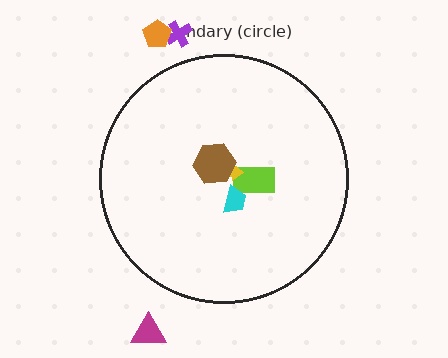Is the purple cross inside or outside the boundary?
Outside.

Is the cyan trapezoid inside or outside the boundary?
Inside.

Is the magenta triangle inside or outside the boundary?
Outside.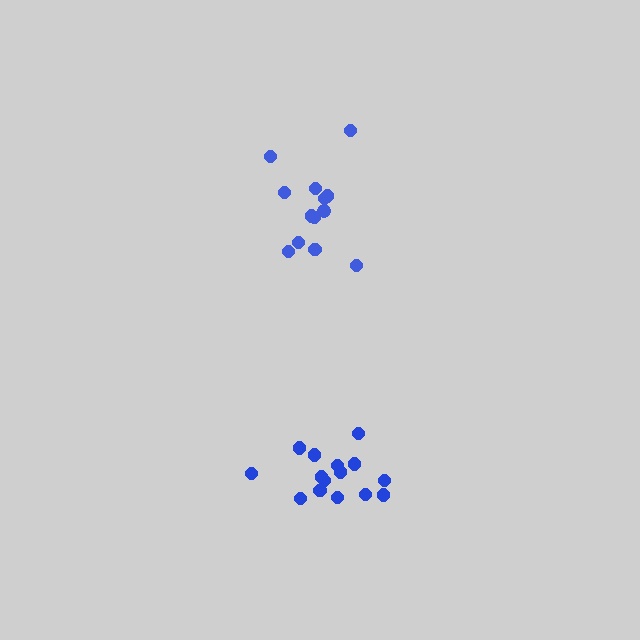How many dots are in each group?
Group 1: 13 dots, Group 2: 15 dots (28 total).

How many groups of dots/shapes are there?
There are 2 groups.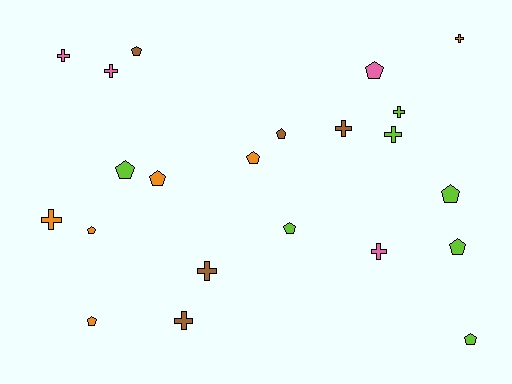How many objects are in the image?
There are 22 objects.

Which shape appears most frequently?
Pentagon, with 12 objects.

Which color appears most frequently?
Lime, with 7 objects.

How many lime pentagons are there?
There are 5 lime pentagons.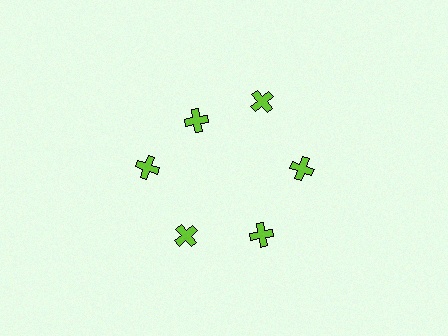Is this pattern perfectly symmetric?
No. The 6 lime crosses are arranged in a ring, but one element near the 11 o'clock position is pulled inward toward the center, breaking the 6-fold rotational symmetry.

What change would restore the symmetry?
The symmetry would be restored by moving it outward, back onto the ring so that all 6 crosses sit at equal angles and equal distance from the center.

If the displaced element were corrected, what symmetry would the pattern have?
It would have 6-fold rotational symmetry — the pattern would map onto itself every 60 degrees.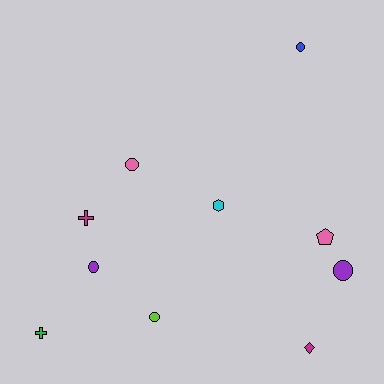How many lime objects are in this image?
There is 1 lime object.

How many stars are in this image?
There are no stars.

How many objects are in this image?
There are 10 objects.